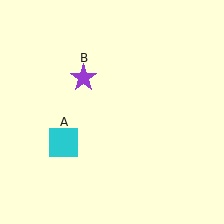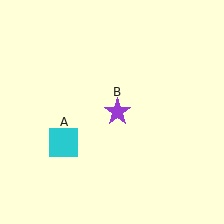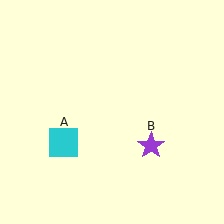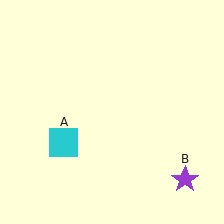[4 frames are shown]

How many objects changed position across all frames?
1 object changed position: purple star (object B).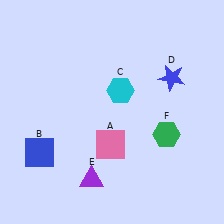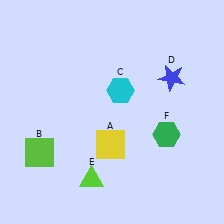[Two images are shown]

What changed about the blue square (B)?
In Image 1, B is blue. In Image 2, it changed to lime.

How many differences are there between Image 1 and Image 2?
There are 3 differences between the two images.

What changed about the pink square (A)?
In Image 1, A is pink. In Image 2, it changed to yellow.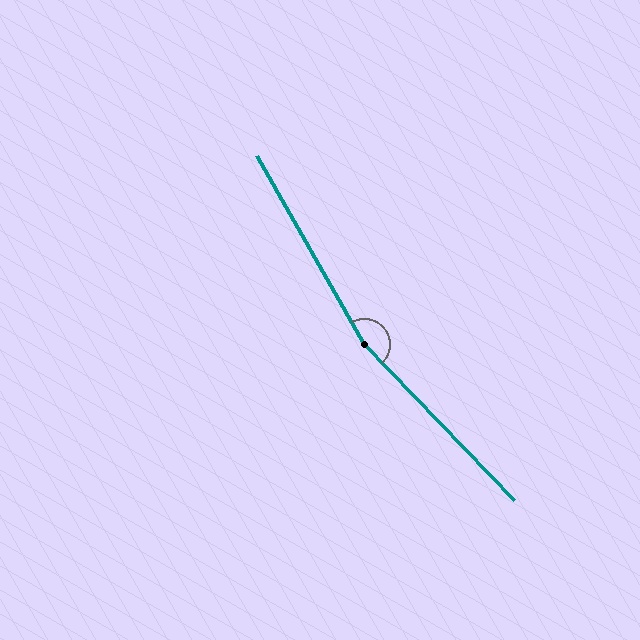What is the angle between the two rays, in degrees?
Approximately 166 degrees.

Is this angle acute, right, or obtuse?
It is obtuse.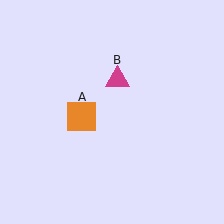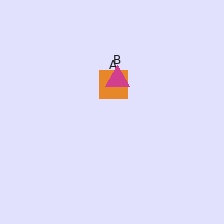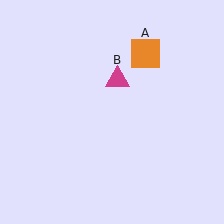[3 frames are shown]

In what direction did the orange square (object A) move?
The orange square (object A) moved up and to the right.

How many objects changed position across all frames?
1 object changed position: orange square (object A).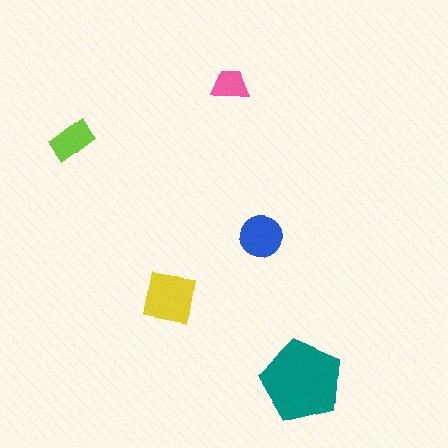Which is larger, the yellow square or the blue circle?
The yellow square.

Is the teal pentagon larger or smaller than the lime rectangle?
Larger.